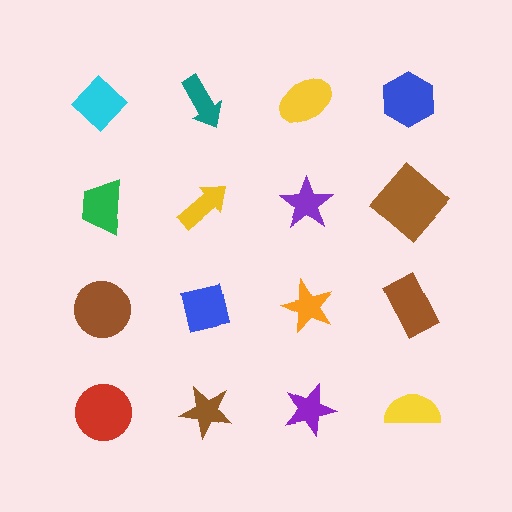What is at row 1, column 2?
A teal arrow.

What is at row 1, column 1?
A cyan diamond.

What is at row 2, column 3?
A purple star.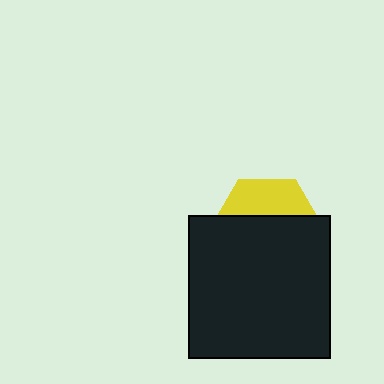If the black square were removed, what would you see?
You would see the complete yellow hexagon.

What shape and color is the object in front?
The object in front is a black square.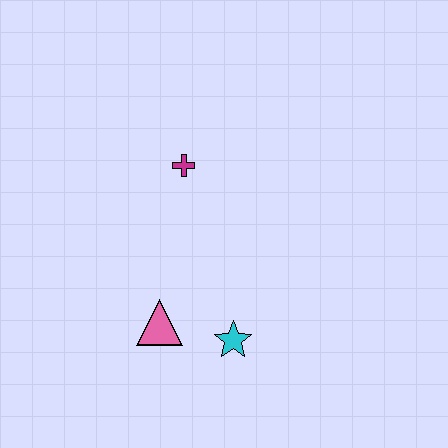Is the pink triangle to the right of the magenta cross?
No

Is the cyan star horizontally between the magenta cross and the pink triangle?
No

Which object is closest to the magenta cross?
The pink triangle is closest to the magenta cross.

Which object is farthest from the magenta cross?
The cyan star is farthest from the magenta cross.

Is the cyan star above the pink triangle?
No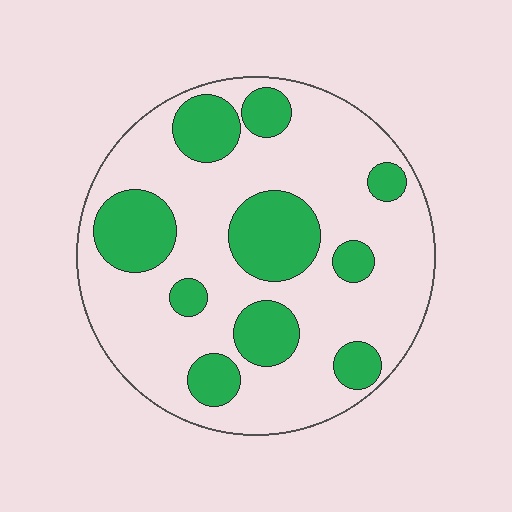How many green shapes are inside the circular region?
10.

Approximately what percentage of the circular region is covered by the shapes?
Approximately 30%.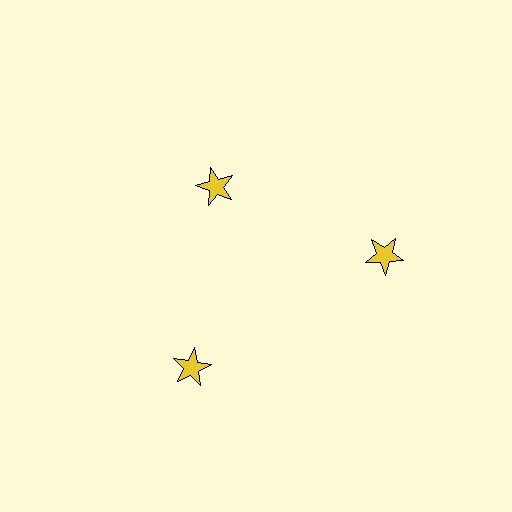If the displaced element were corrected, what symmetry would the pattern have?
It would have 3-fold rotational symmetry — the pattern would map onto itself every 120 degrees.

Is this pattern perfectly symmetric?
No. The 3 yellow stars are arranged in a ring, but one element near the 11 o'clock position is pulled inward toward the center, breaking the 3-fold rotational symmetry.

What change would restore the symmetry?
The symmetry would be restored by moving it outward, back onto the ring so that all 3 stars sit at equal angles and equal distance from the center.